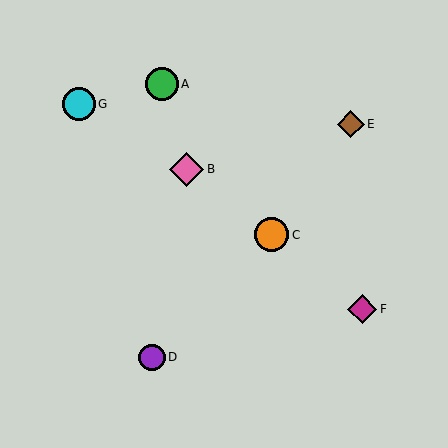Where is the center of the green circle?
The center of the green circle is at (162, 84).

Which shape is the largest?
The orange circle (labeled C) is the largest.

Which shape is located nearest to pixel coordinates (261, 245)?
The orange circle (labeled C) at (272, 235) is nearest to that location.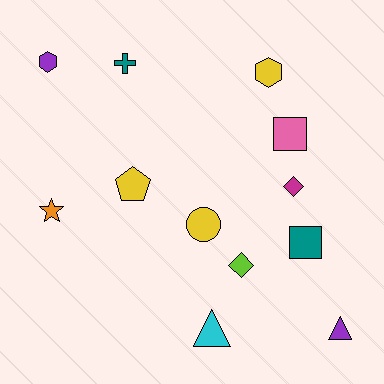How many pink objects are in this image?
There is 1 pink object.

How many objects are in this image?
There are 12 objects.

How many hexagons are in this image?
There are 2 hexagons.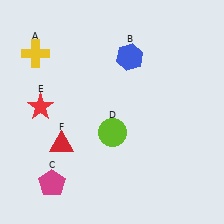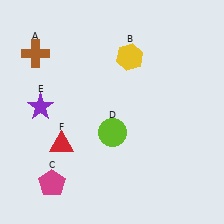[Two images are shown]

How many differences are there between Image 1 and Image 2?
There are 3 differences between the two images.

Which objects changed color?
A changed from yellow to brown. B changed from blue to yellow. E changed from red to purple.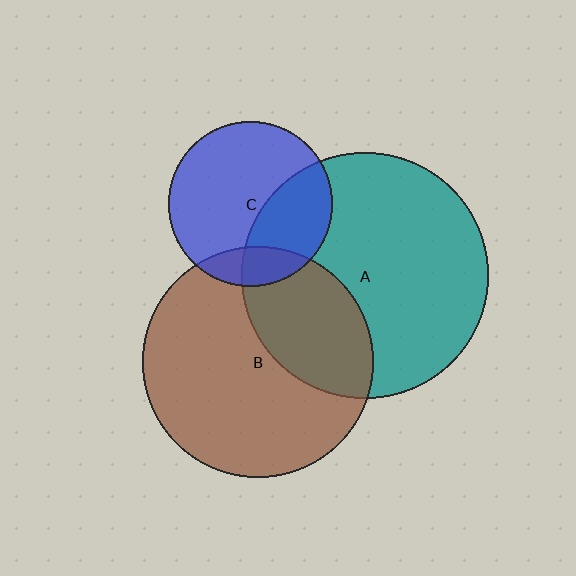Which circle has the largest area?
Circle A (teal).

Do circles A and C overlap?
Yes.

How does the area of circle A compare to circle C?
Approximately 2.3 times.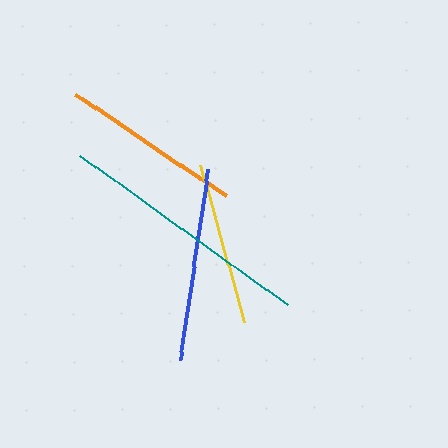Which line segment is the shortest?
The yellow line is the shortest at approximately 162 pixels.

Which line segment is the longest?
The teal line is the longest at approximately 256 pixels.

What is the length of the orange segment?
The orange segment is approximately 181 pixels long.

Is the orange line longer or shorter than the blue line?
The blue line is longer than the orange line.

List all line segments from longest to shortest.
From longest to shortest: teal, blue, orange, yellow.